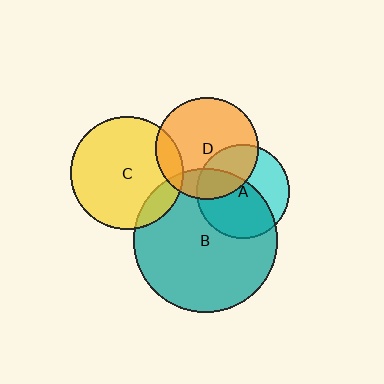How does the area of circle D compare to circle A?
Approximately 1.2 times.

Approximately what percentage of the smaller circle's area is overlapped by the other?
Approximately 35%.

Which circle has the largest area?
Circle B (teal).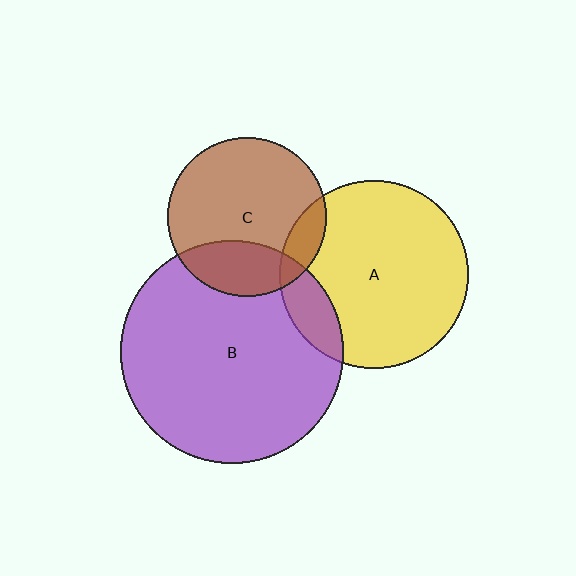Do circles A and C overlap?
Yes.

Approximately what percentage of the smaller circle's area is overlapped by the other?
Approximately 10%.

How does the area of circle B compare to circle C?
Approximately 2.0 times.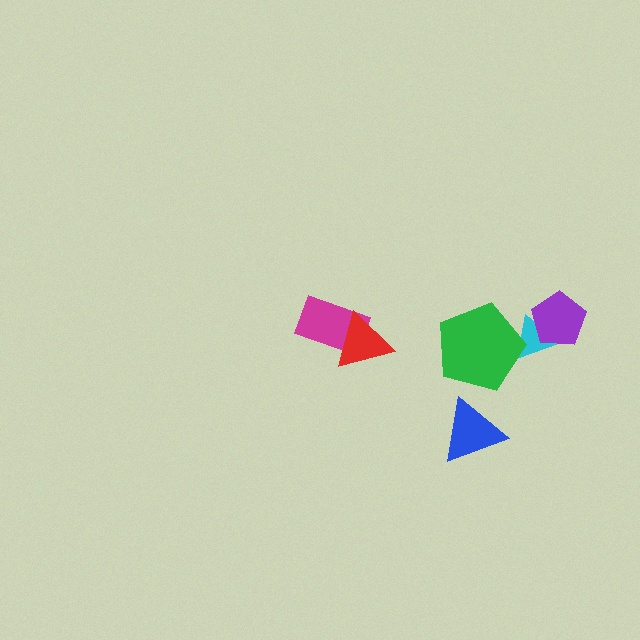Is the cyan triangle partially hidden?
Yes, it is partially covered by another shape.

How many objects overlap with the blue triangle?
0 objects overlap with the blue triangle.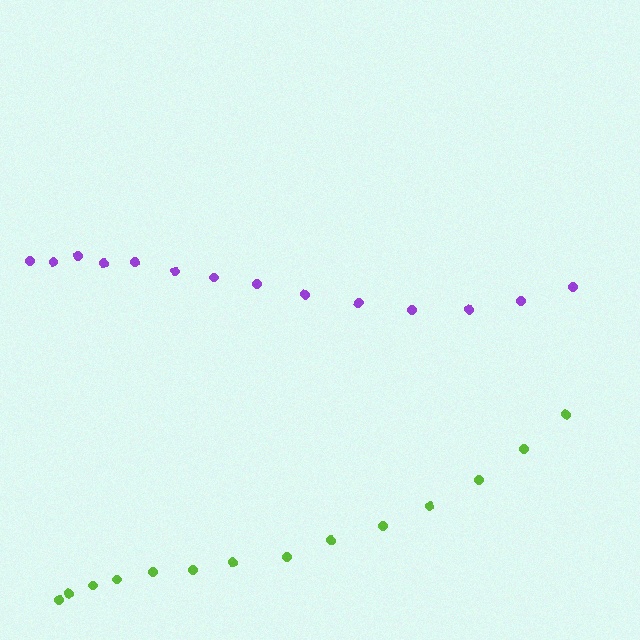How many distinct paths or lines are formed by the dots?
There are 2 distinct paths.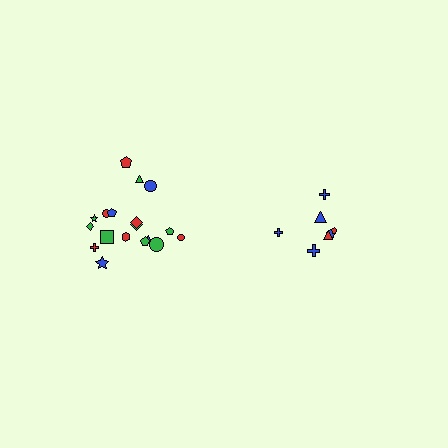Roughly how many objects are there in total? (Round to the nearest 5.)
Roughly 25 objects in total.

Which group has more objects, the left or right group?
The left group.